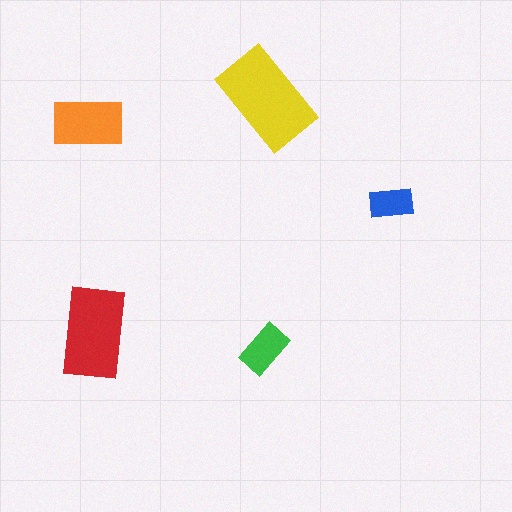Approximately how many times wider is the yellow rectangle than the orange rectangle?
About 1.5 times wider.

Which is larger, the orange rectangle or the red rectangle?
The red one.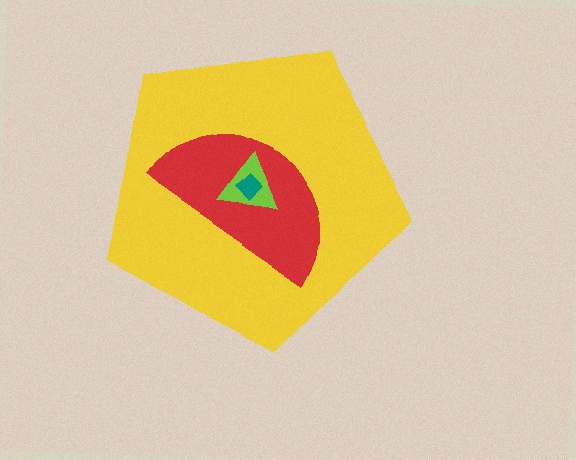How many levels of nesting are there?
4.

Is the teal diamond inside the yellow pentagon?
Yes.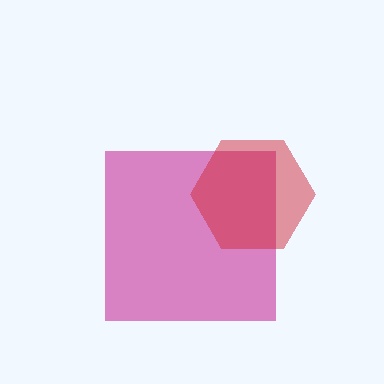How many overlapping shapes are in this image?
There are 2 overlapping shapes in the image.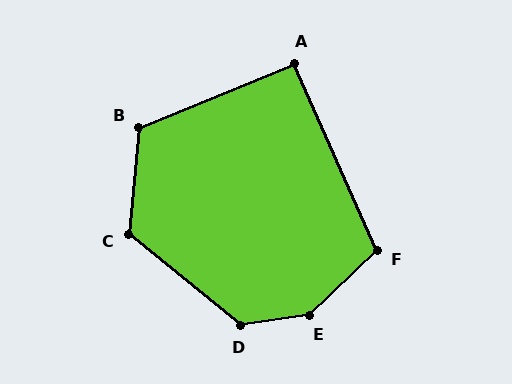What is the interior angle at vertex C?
Approximately 124 degrees (obtuse).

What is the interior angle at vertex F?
Approximately 110 degrees (obtuse).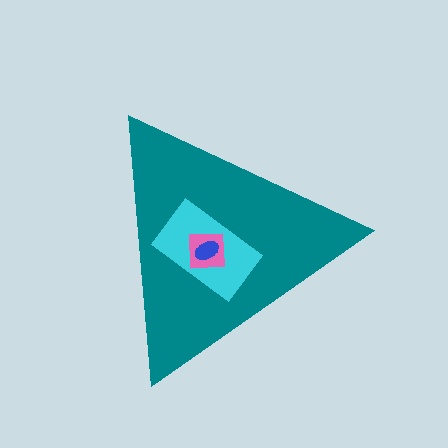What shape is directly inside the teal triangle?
The cyan rectangle.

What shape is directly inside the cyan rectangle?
The pink square.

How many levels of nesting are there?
4.